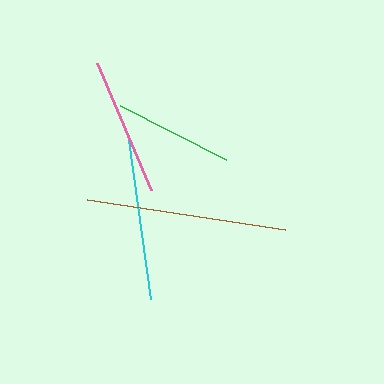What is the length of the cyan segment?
The cyan segment is approximately 160 pixels long.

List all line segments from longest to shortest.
From longest to shortest: brown, cyan, pink, green.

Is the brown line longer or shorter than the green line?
The brown line is longer than the green line.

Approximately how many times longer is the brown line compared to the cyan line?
The brown line is approximately 1.3 times the length of the cyan line.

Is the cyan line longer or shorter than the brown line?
The brown line is longer than the cyan line.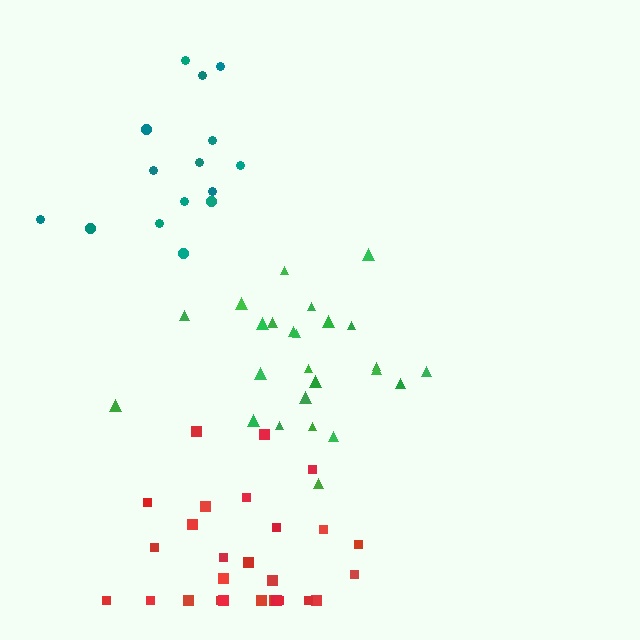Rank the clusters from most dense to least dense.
green, red, teal.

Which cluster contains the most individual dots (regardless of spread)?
Red (28).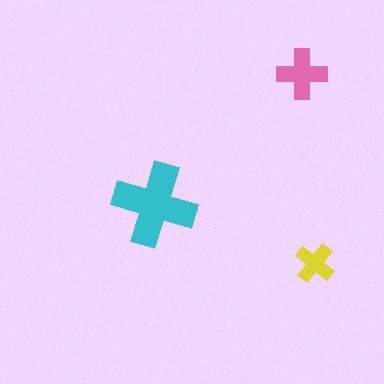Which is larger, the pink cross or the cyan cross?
The cyan one.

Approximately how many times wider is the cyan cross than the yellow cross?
About 2 times wider.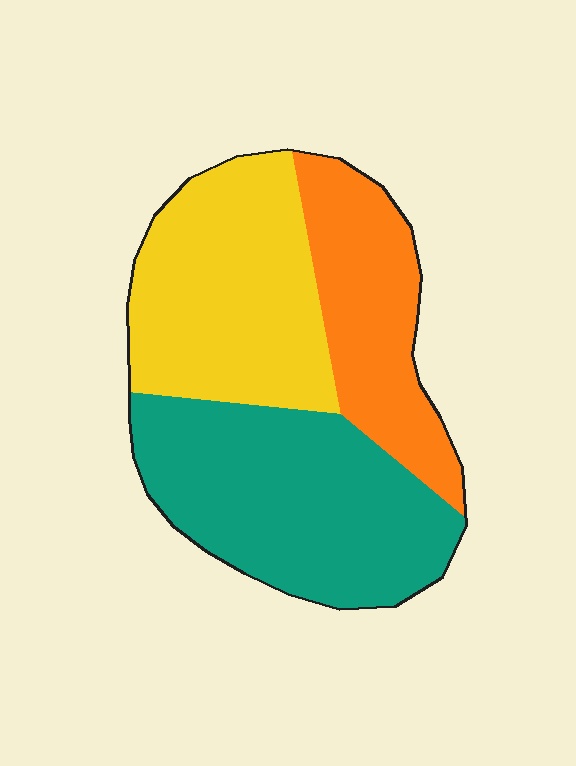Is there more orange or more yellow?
Yellow.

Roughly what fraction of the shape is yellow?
Yellow takes up about one third (1/3) of the shape.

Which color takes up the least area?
Orange, at roughly 25%.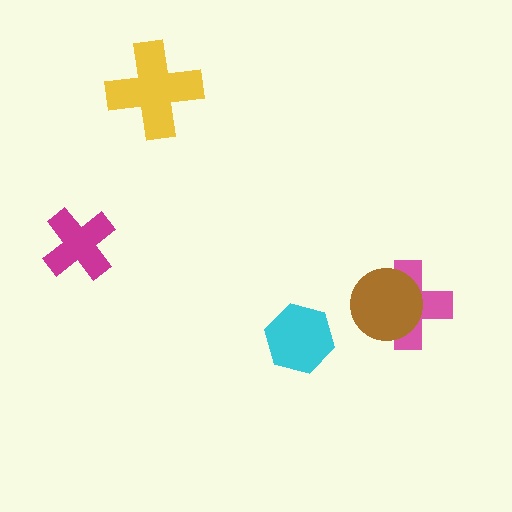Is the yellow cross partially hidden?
No, no other shape covers it.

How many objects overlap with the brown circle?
1 object overlaps with the brown circle.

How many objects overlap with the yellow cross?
0 objects overlap with the yellow cross.